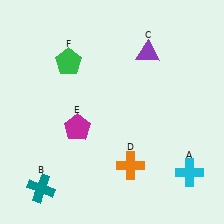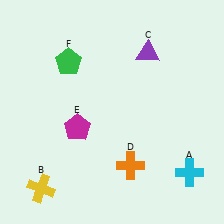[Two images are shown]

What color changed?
The cross (B) changed from teal in Image 1 to yellow in Image 2.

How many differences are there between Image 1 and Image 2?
There is 1 difference between the two images.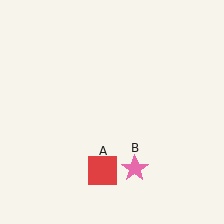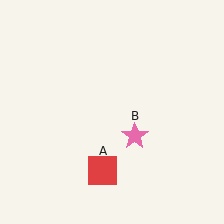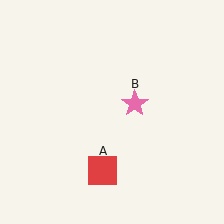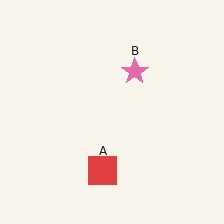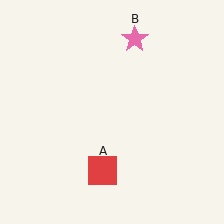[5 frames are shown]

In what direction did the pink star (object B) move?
The pink star (object B) moved up.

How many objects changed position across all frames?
1 object changed position: pink star (object B).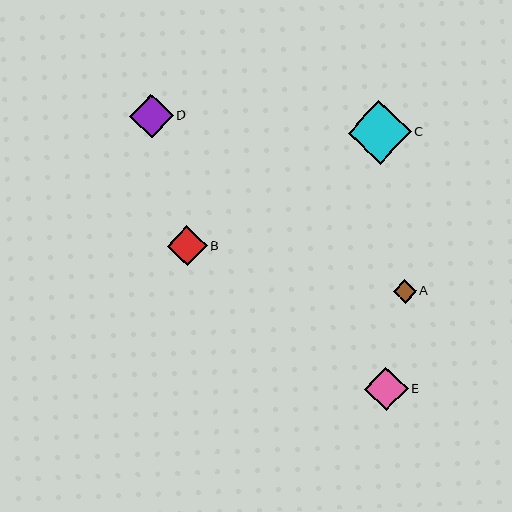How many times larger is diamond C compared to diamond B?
Diamond C is approximately 1.6 times the size of diamond B.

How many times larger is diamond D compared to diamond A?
Diamond D is approximately 1.9 times the size of diamond A.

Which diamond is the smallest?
Diamond A is the smallest with a size of approximately 23 pixels.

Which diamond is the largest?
Diamond C is the largest with a size of approximately 63 pixels.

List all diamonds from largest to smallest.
From largest to smallest: C, D, E, B, A.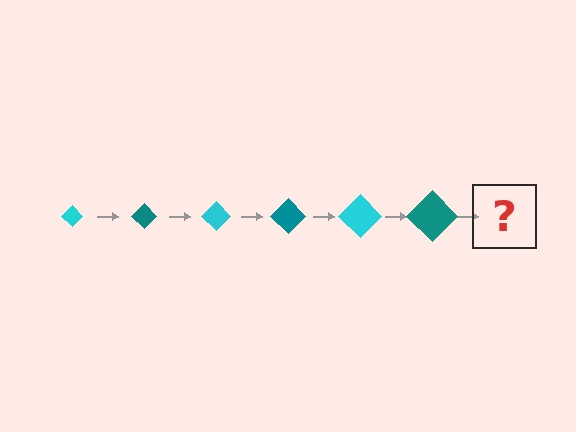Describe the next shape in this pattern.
It should be a cyan diamond, larger than the previous one.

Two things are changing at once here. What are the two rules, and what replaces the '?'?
The two rules are that the diamond grows larger each step and the color cycles through cyan and teal. The '?' should be a cyan diamond, larger than the previous one.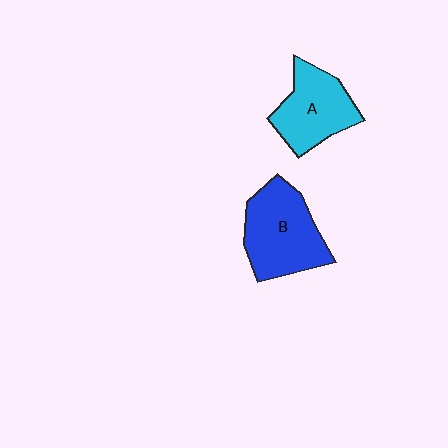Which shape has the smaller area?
Shape A (cyan).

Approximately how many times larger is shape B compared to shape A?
Approximately 1.2 times.